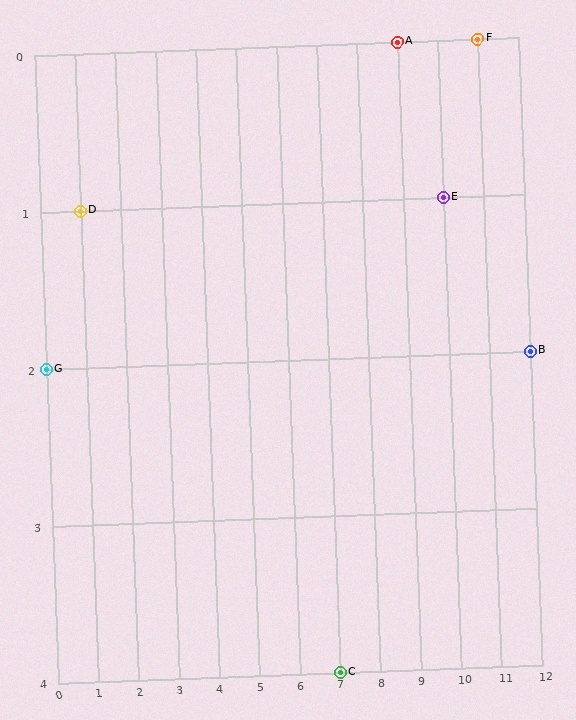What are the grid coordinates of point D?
Point D is at grid coordinates (1, 1).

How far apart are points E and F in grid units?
Points E and F are 1 column and 1 row apart (about 1.4 grid units diagonally).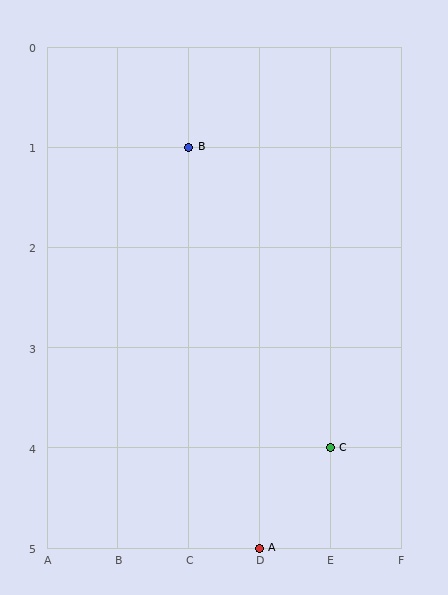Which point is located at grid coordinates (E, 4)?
Point C is at (E, 4).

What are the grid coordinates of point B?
Point B is at grid coordinates (C, 1).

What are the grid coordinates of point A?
Point A is at grid coordinates (D, 5).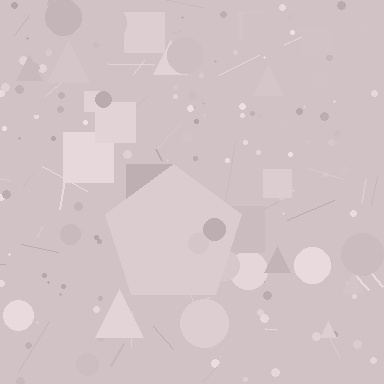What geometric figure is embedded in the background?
A pentagon is embedded in the background.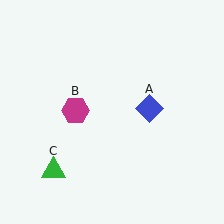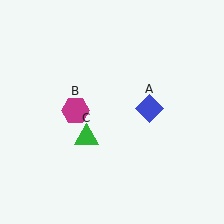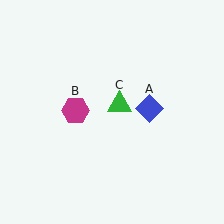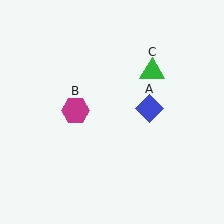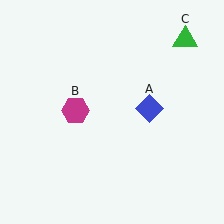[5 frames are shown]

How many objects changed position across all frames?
1 object changed position: green triangle (object C).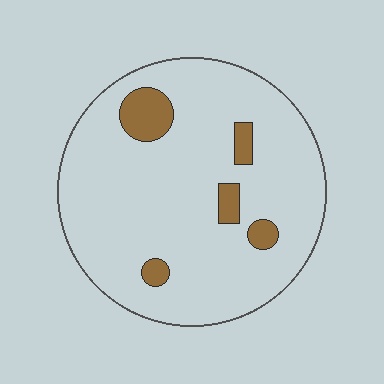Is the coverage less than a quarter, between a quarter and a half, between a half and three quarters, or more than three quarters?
Less than a quarter.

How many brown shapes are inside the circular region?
5.